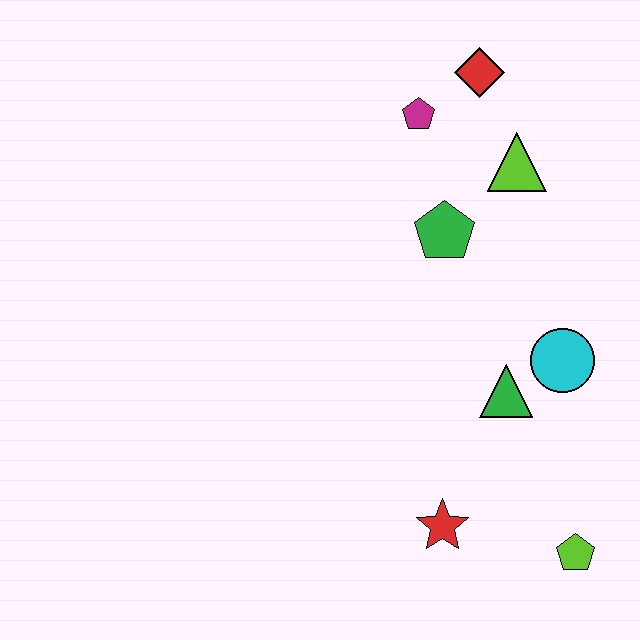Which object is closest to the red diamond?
The magenta pentagon is closest to the red diamond.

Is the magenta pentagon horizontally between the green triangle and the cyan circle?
No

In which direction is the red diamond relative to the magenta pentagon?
The red diamond is to the right of the magenta pentagon.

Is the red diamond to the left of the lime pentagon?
Yes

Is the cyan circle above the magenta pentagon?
No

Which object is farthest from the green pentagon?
The lime pentagon is farthest from the green pentagon.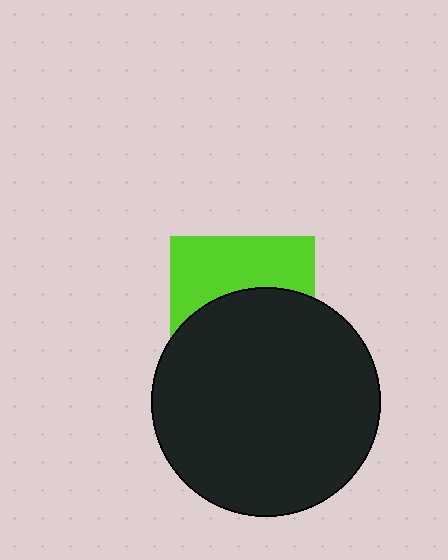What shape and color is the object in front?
The object in front is a black circle.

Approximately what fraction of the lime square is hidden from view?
Roughly 57% of the lime square is hidden behind the black circle.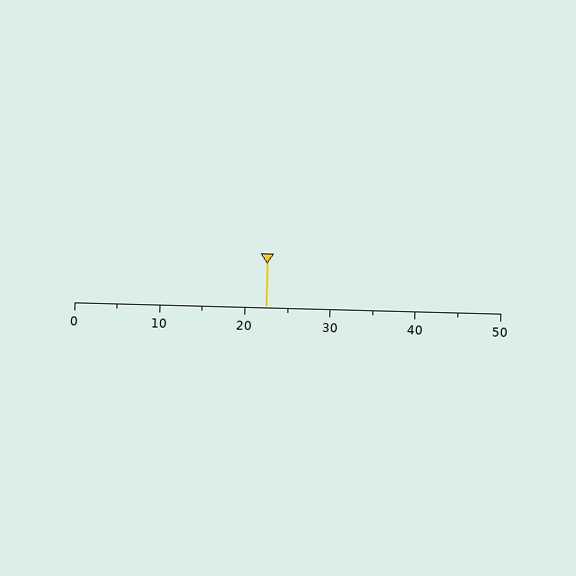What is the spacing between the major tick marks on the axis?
The major ticks are spaced 10 apart.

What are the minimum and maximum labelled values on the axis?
The axis runs from 0 to 50.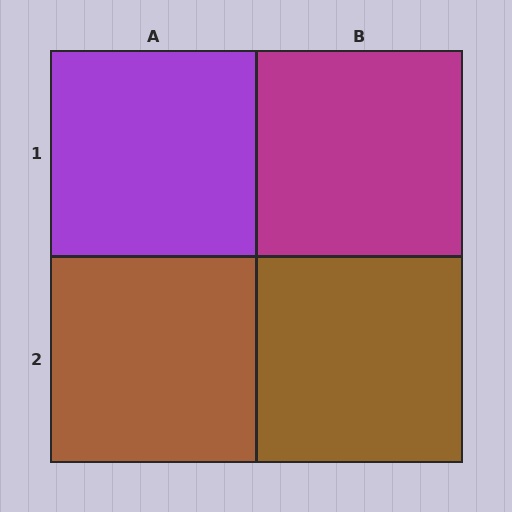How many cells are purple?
1 cell is purple.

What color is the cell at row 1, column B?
Magenta.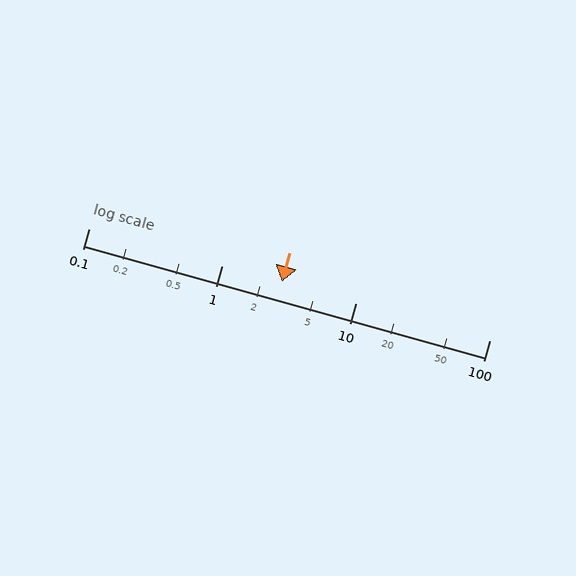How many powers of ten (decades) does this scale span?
The scale spans 3 decades, from 0.1 to 100.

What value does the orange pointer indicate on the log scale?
The pointer indicates approximately 2.8.